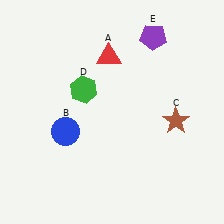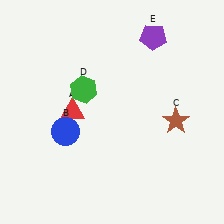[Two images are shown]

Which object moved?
The red triangle (A) moved down.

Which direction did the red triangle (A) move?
The red triangle (A) moved down.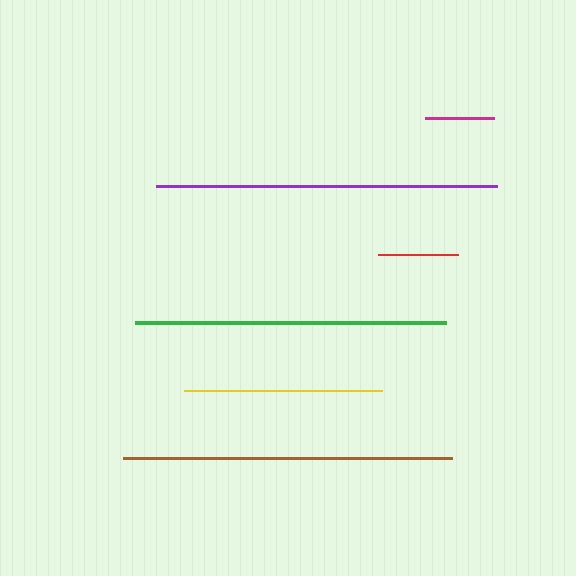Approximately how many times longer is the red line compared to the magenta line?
The red line is approximately 1.2 times the length of the magenta line.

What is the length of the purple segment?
The purple segment is approximately 341 pixels long.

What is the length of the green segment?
The green segment is approximately 311 pixels long.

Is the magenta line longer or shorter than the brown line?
The brown line is longer than the magenta line.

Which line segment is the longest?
The purple line is the longest at approximately 341 pixels.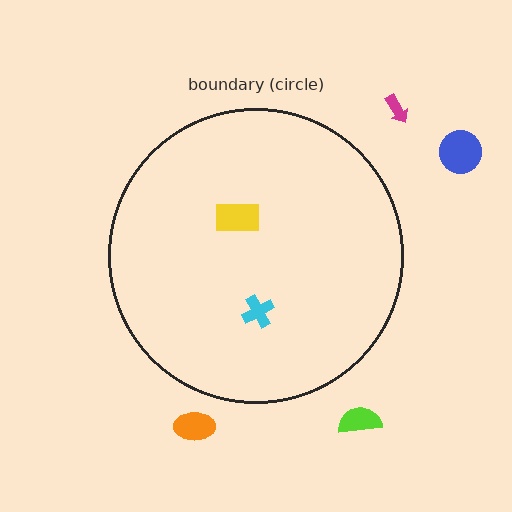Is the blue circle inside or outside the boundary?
Outside.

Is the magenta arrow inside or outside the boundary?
Outside.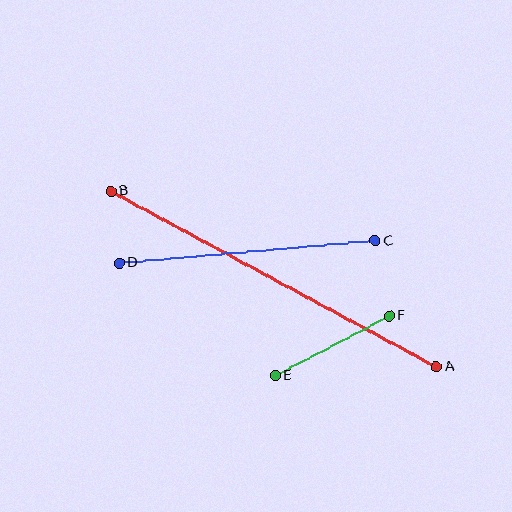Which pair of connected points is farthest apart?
Points A and B are farthest apart.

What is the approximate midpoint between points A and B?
The midpoint is at approximately (274, 279) pixels.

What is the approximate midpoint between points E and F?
The midpoint is at approximately (332, 346) pixels.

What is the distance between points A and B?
The distance is approximately 370 pixels.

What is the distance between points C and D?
The distance is approximately 257 pixels.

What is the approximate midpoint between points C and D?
The midpoint is at approximately (247, 252) pixels.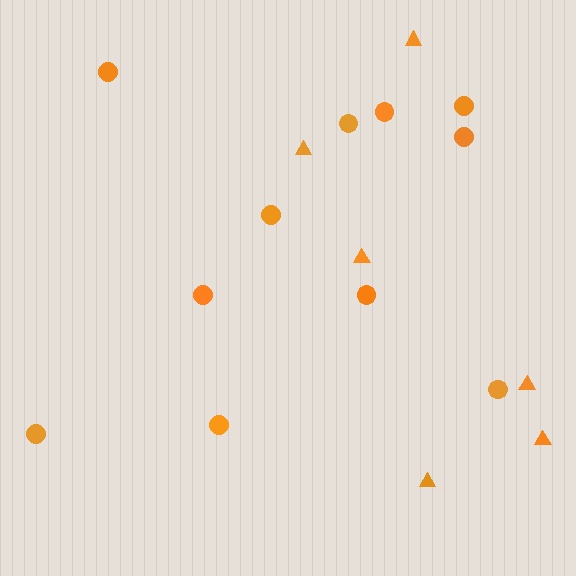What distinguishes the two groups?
There are 2 groups: one group of triangles (6) and one group of circles (11).